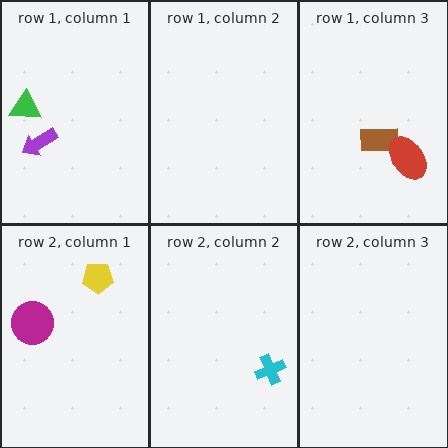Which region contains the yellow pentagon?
The row 2, column 1 region.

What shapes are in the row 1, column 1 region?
The purple arrow, the green triangle.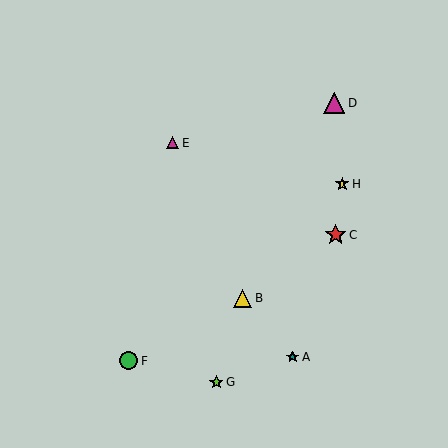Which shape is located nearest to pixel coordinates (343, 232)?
The red star (labeled C) at (336, 235) is nearest to that location.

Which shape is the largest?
The magenta triangle (labeled D) is the largest.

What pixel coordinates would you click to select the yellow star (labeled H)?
Click at (342, 184) to select the yellow star H.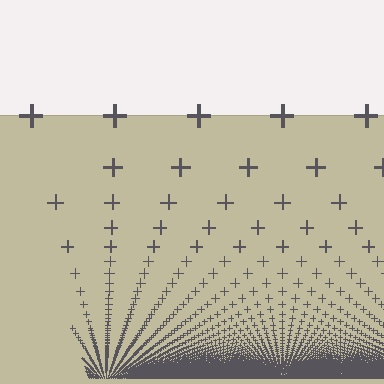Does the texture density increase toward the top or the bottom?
Density increases toward the bottom.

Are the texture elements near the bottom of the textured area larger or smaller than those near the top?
Smaller. The gradient is inverted — elements near the bottom are smaller and denser.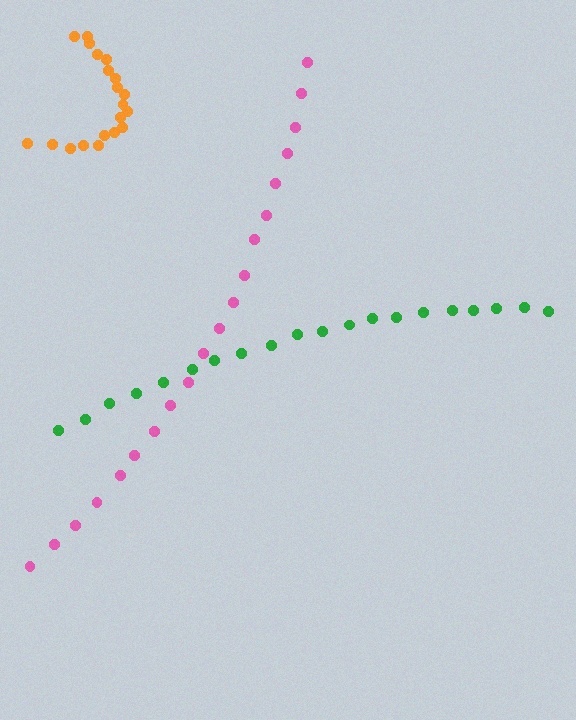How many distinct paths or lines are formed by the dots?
There are 3 distinct paths.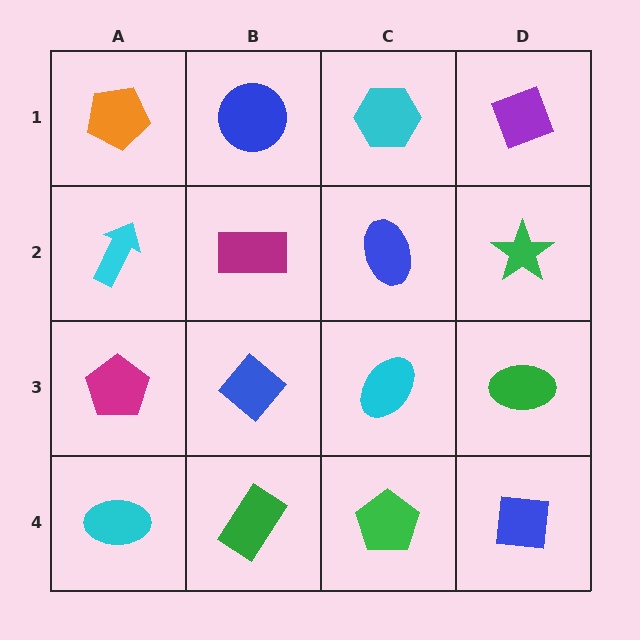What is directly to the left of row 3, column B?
A magenta pentagon.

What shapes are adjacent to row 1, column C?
A blue ellipse (row 2, column C), a blue circle (row 1, column B), a purple diamond (row 1, column D).